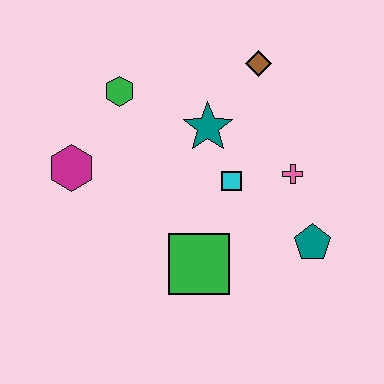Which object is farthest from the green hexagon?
The teal pentagon is farthest from the green hexagon.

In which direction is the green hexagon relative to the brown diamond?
The green hexagon is to the left of the brown diamond.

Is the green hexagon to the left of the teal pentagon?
Yes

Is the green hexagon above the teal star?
Yes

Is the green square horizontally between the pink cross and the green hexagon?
Yes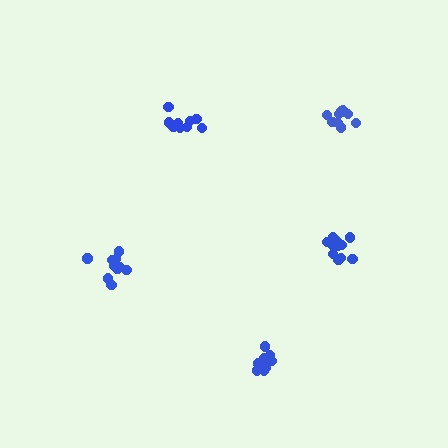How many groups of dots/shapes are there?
There are 5 groups.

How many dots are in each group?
Group 1: 12 dots, Group 2: 10 dots, Group 3: 9 dots, Group 4: 11 dots, Group 5: 9 dots (51 total).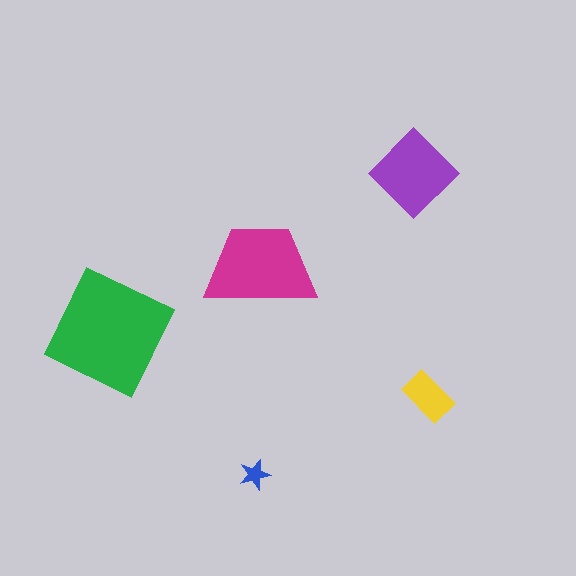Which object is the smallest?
The blue star.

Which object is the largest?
The green square.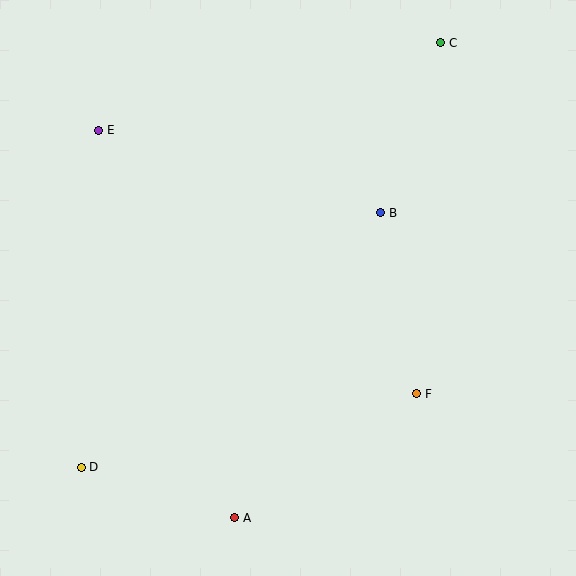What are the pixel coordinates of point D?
Point D is at (81, 467).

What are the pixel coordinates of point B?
Point B is at (381, 213).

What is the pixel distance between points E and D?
The distance between E and D is 337 pixels.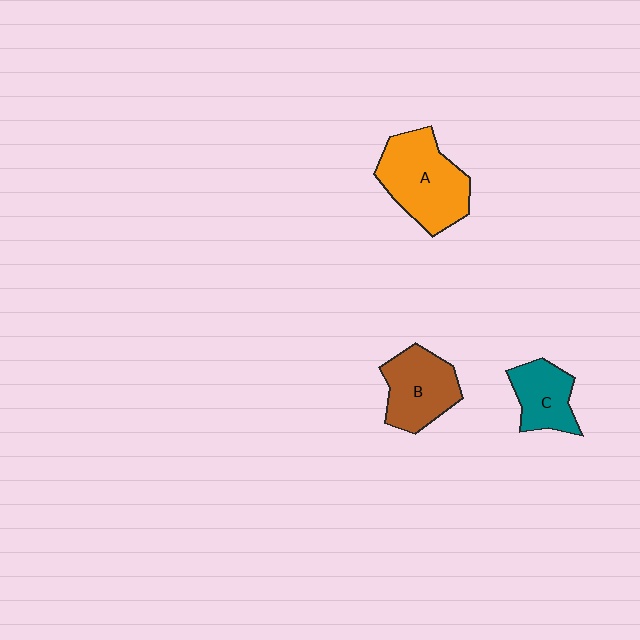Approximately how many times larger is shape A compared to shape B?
Approximately 1.3 times.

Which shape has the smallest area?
Shape C (teal).